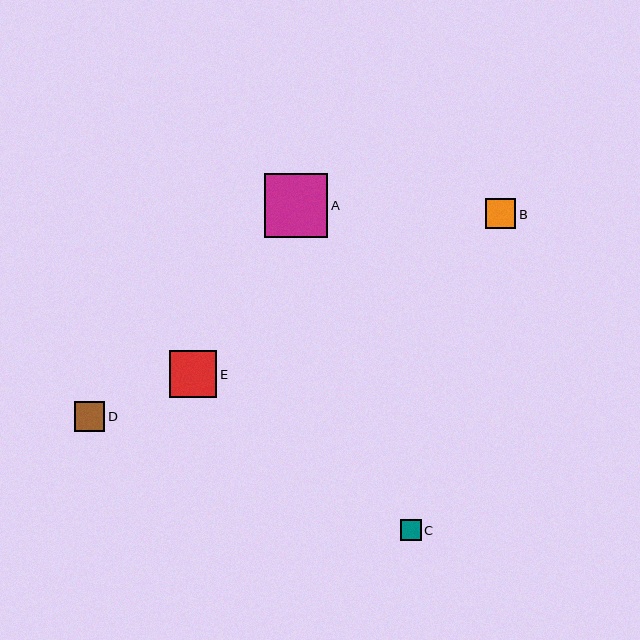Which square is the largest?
Square A is the largest with a size of approximately 64 pixels.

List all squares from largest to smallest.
From largest to smallest: A, E, D, B, C.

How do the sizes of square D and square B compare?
Square D and square B are approximately the same size.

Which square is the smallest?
Square C is the smallest with a size of approximately 21 pixels.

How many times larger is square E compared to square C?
Square E is approximately 2.3 times the size of square C.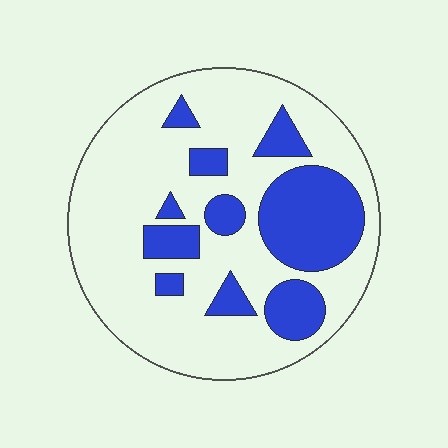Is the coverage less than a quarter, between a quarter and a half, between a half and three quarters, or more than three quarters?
Between a quarter and a half.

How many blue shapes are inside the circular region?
10.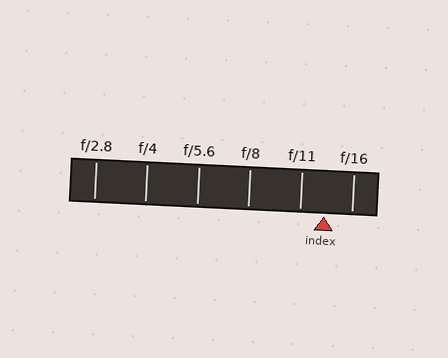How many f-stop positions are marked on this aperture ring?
There are 6 f-stop positions marked.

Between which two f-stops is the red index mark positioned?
The index mark is between f/11 and f/16.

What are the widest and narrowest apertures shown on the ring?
The widest aperture shown is f/2.8 and the narrowest is f/16.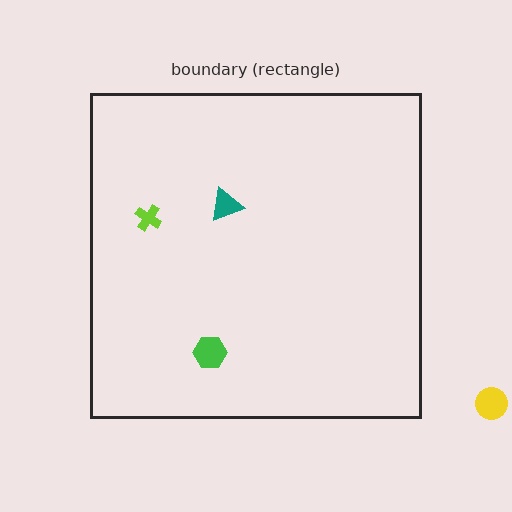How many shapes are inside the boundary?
3 inside, 1 outside.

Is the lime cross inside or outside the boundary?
Inside.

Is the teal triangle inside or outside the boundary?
Inside.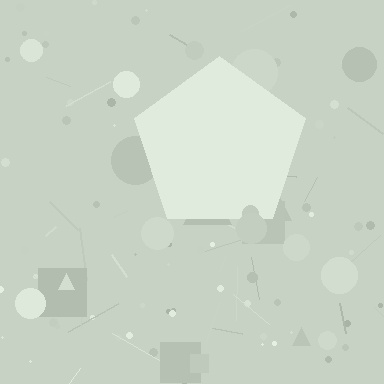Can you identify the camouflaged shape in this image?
The camouflaged shape is a pentagon.